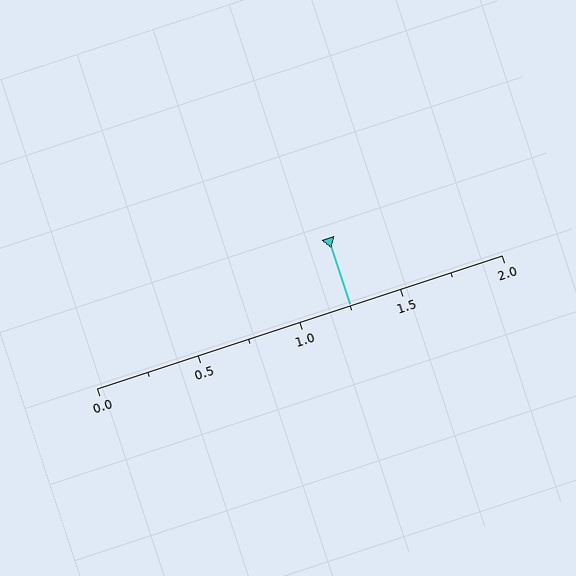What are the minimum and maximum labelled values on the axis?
The axis runs from 0.0 to 2.0.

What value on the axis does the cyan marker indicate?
The marker indicates approximately 1.25.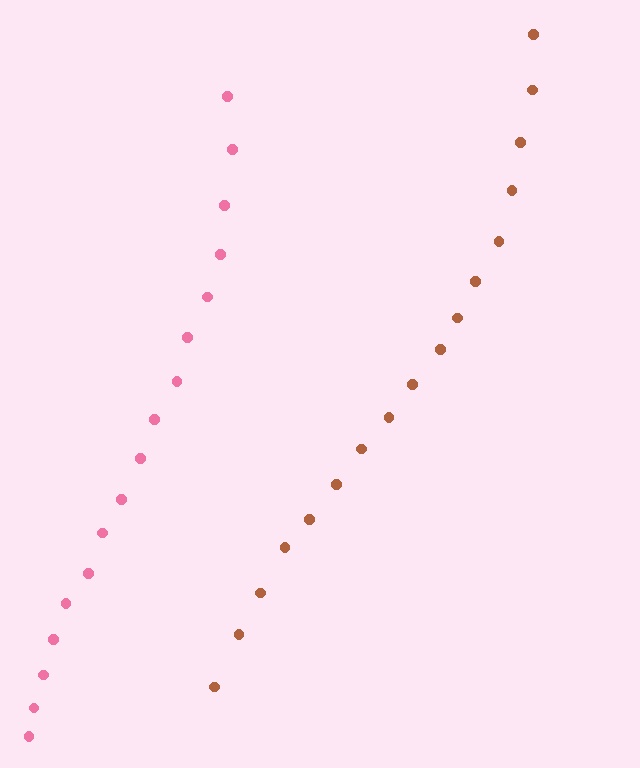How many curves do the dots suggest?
There are 2 distinct paths.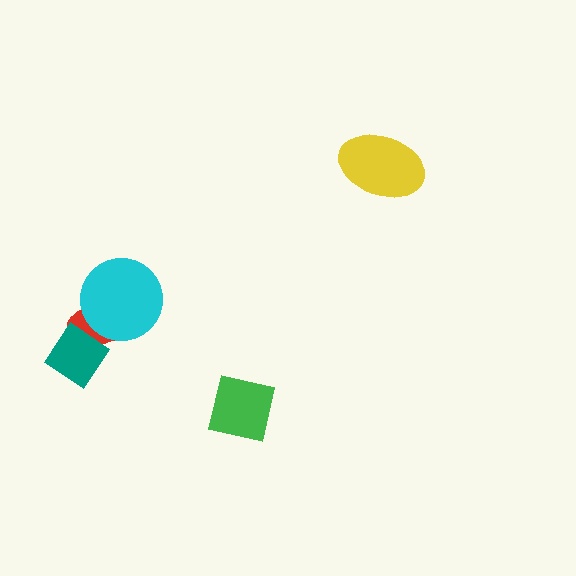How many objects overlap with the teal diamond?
1 object overlaps with the teal diamond.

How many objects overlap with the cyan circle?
1 object overlaps with the cyan circle.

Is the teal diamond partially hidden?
No, no other shape covers it.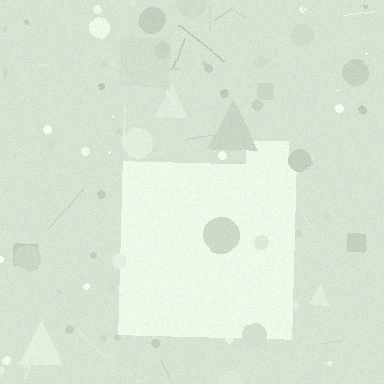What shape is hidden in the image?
A square is hidden in the image.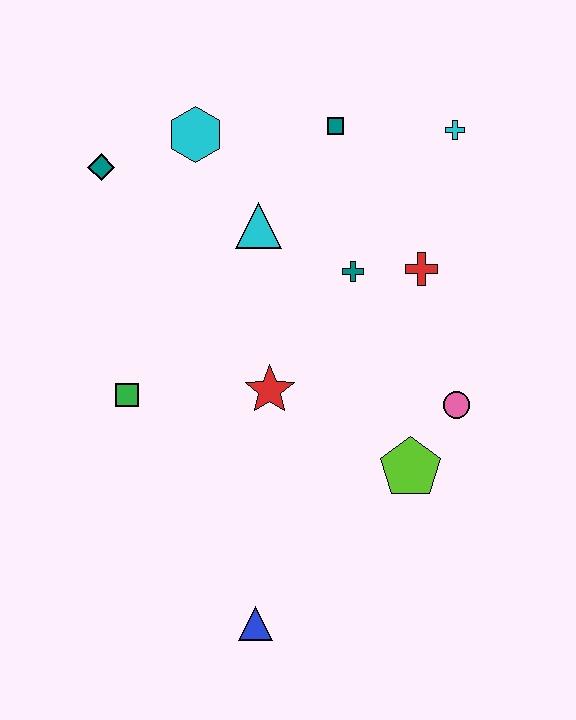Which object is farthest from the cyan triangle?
The blue triangle is farthest from the cyan triangle.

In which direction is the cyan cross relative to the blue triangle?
The cyan cross is above the blue triangle.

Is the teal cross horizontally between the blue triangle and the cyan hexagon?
No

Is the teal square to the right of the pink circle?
No